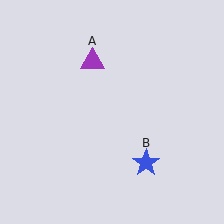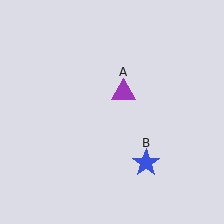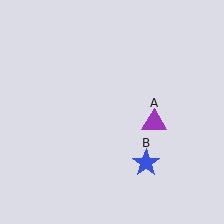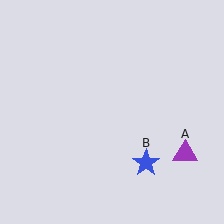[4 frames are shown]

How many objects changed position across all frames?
1 object changed position: purple triangle (object A).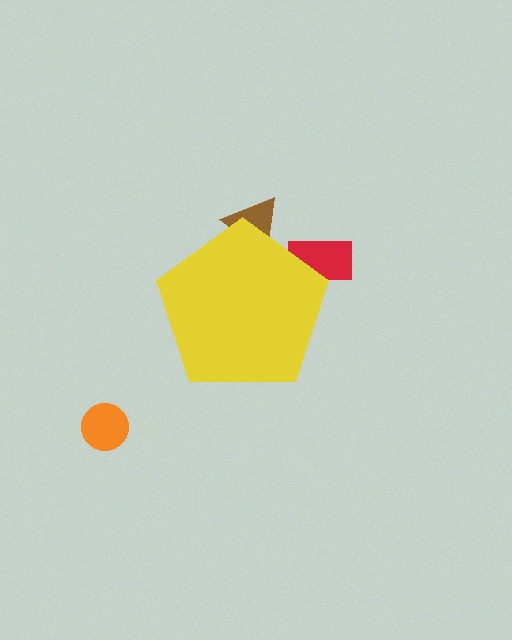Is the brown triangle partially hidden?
Yes, the brown triangle is partially hidden behind the yellow pentagon.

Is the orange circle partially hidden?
No, the orange circle is fully visible.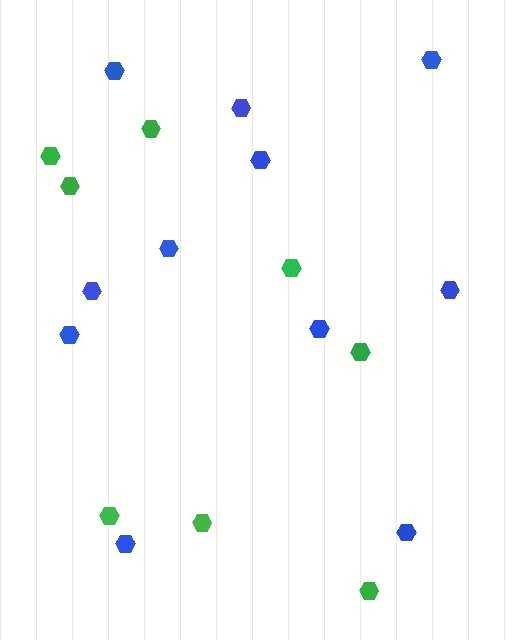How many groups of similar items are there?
There are 2 groups: one group of green hexagons (8) and one group of blue hexagons (11).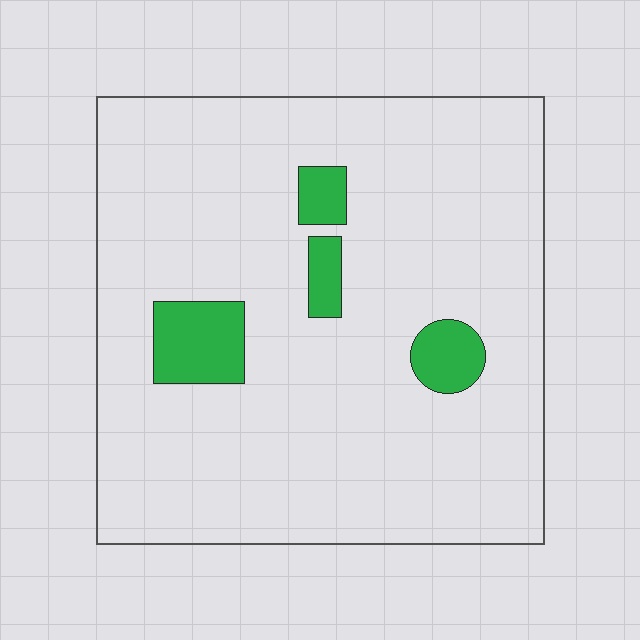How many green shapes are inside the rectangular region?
4.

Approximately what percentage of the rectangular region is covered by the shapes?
Approximately 10%.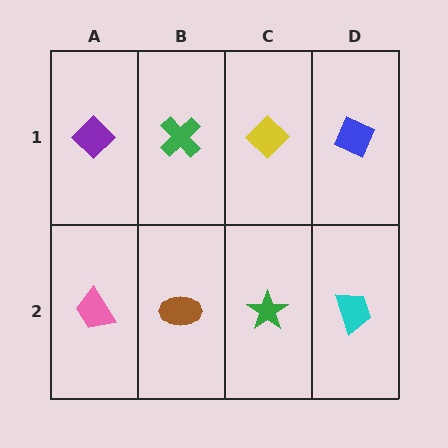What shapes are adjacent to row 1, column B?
A brown ellipse (row 2, column B), a purple diamond (row 1, column A), a yellow diamond (row 1, column C).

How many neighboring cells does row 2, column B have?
3.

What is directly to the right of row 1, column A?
A green cross.